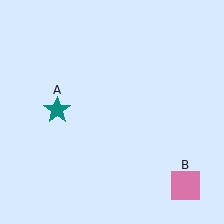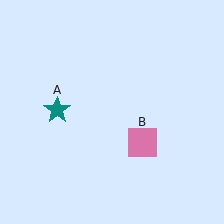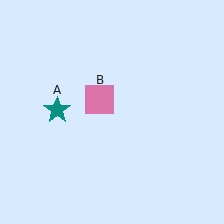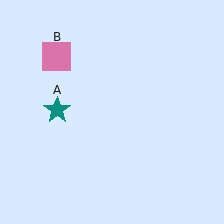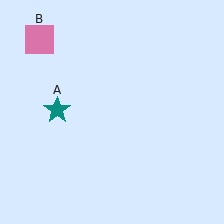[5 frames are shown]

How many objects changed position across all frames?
1 object changed position: pink square (object B).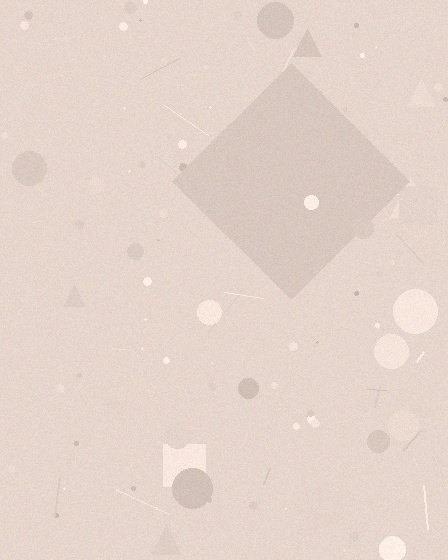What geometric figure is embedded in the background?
A diamond is embedded in the background.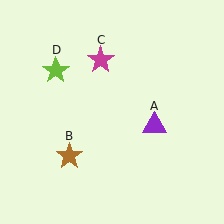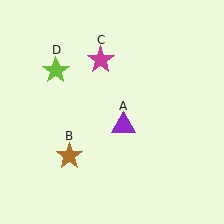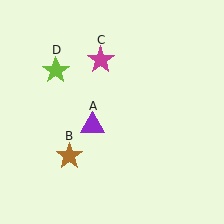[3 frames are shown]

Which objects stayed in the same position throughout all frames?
Brown star (object B) and magenta star (object C) and lime star (object D) remained stationary.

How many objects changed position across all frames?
1 object changed position: purple triangle (object A).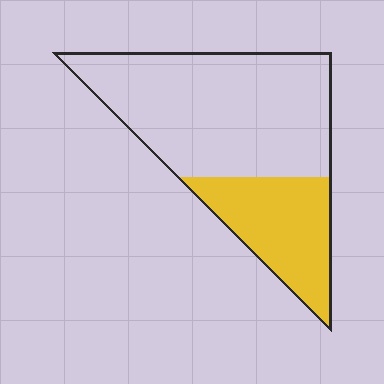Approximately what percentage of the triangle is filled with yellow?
Approximately 30%.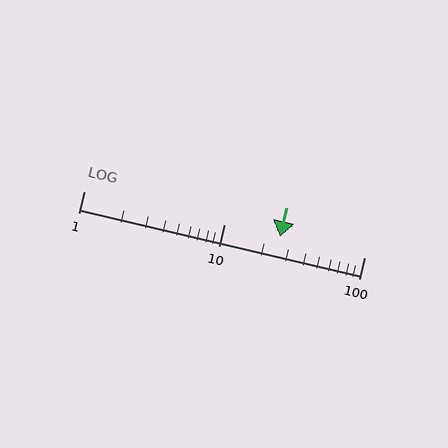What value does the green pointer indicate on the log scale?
The pointer indicates approximately 25.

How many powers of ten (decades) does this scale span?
The scale spans 2 decades, from 1 to 100.